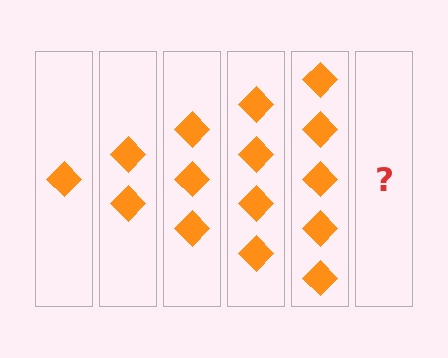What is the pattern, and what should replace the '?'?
The pattern is that each step adds one more diamond. The '?' should be 6 diamonds.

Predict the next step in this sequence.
The next step is 6 diamonds.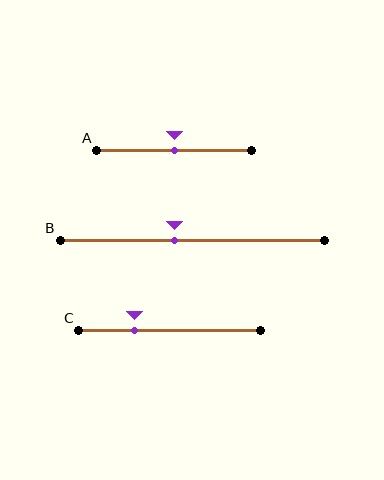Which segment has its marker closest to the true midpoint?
Segment A has its marker closest to the true midpoint.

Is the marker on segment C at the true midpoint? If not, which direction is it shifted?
No, the marker on segment C is shifted to the left by about 19% of the segment length.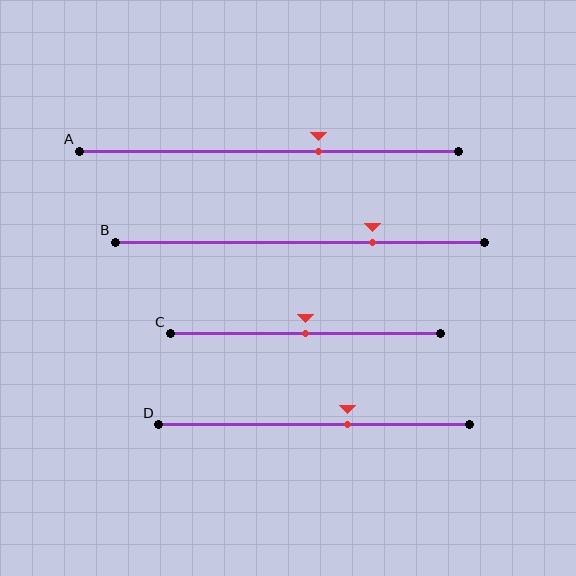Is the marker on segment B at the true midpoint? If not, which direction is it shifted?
No, the marker on segment B is shifted to the right by about 20% of the segment length.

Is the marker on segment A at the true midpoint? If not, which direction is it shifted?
No, the marker on segment A is shifted to the right by about 13% of the segment length.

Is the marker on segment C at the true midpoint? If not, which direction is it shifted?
Yes, the marker on segment C is at the true midpoint.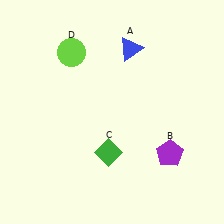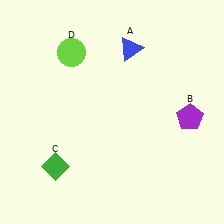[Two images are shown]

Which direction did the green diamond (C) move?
The green diamond (C) moved left.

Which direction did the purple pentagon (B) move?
The purple pentagon (B) moved up.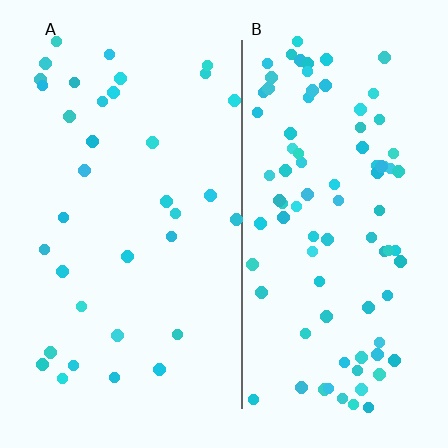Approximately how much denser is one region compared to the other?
Approximately 2.6× — region B over region A.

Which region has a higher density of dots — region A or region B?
B (the right).